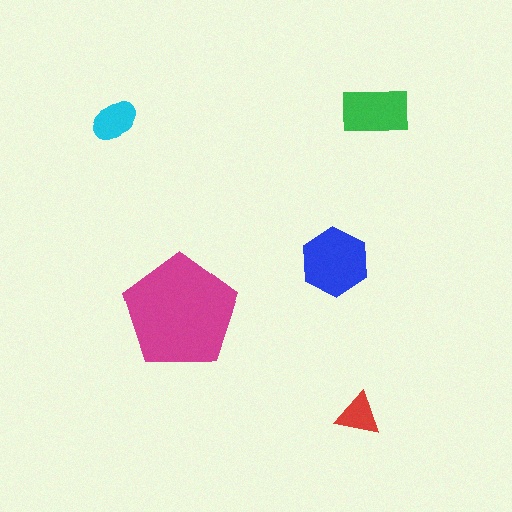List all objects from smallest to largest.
The red triangle, the cyan ellipse, the green rectangle, the blue hexagon, the magenta pentagon.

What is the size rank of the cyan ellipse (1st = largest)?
4th.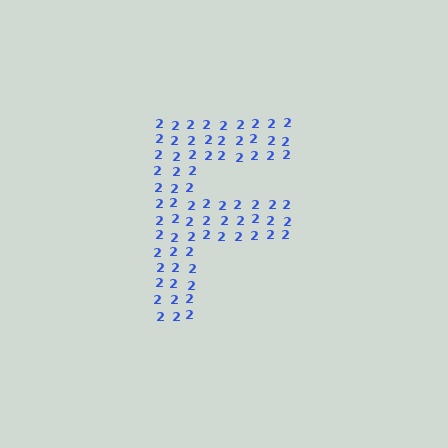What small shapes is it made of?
It is made of small digit 2's.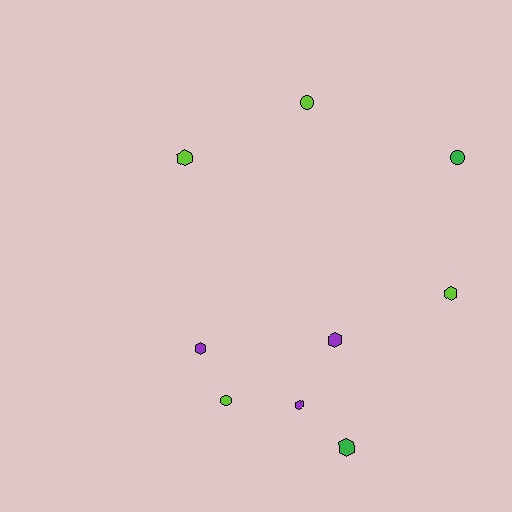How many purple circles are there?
There are no purple circles.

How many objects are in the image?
There are 9 objects.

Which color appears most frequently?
Lime, with 4 objects.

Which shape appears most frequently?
Hexagon, with 6 objects.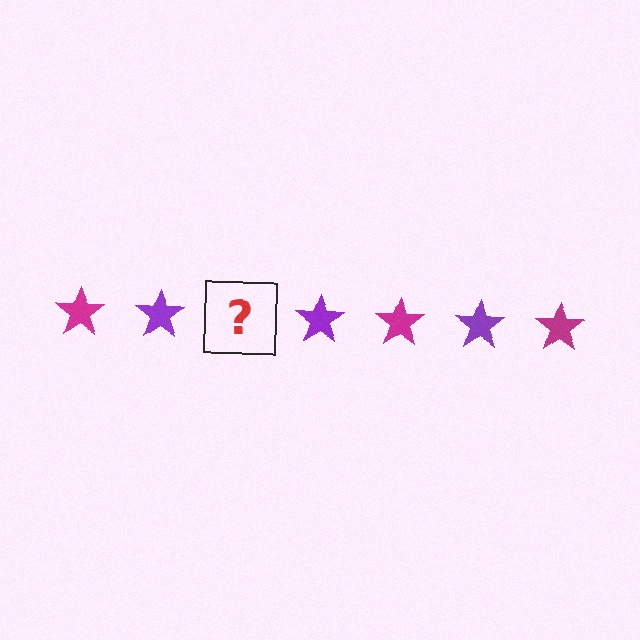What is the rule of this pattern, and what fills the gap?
The rule is that the pattern cycles through magenta, purple stars. The gap should be filled with a magenta star.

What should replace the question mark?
The question mark should be replaced with a magenta star.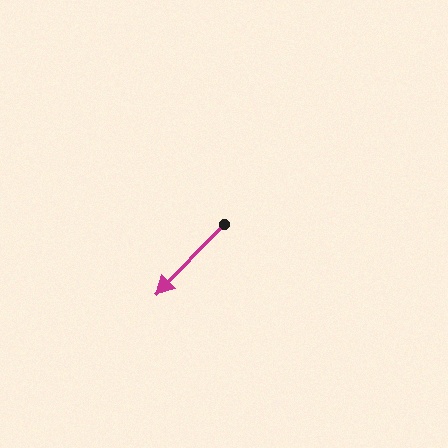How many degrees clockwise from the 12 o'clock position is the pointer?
Approximately 224 degrees.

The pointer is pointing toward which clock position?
Roughly 7 o'clock.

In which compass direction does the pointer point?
Southwest.